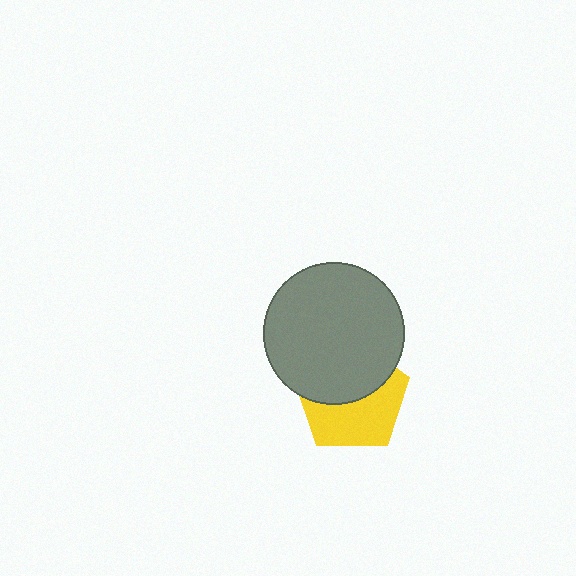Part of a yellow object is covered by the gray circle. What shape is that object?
It is a pentagon.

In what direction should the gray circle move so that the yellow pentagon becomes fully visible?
The gray circle should move up. That is the shortest direction to clear the overlap and leave the yellow pentagon fully visible.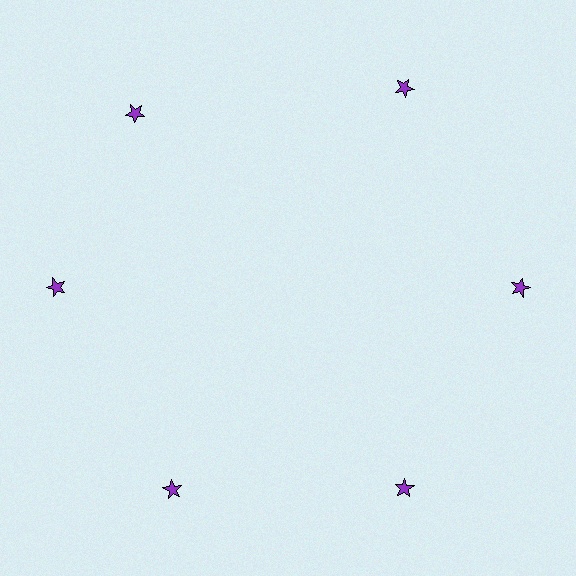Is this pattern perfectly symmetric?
No. The 6 purple stars are arranged in a ring, but one element near the 11 o'clock position is rotated out of alignment along the ring, breaking the 6-fold rotational symmetry.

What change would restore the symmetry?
The symmetry would be restored by rotating it back into even spacing with its neighbors so that all 6 stars sit at equal angles and equal distance from the center.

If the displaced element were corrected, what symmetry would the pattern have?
It would have 6-fold rotational symmetry — the pattern would map onto itself every 60 degrees.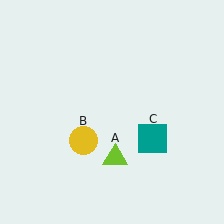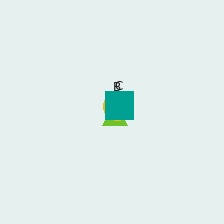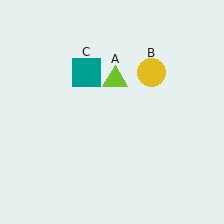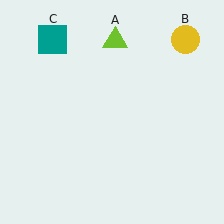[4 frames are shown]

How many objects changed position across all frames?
3 objects changed position: lime triangle (object A), yellow circle (object B), teal square (object C).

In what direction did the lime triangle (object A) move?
The lime triangle (object A) moved up.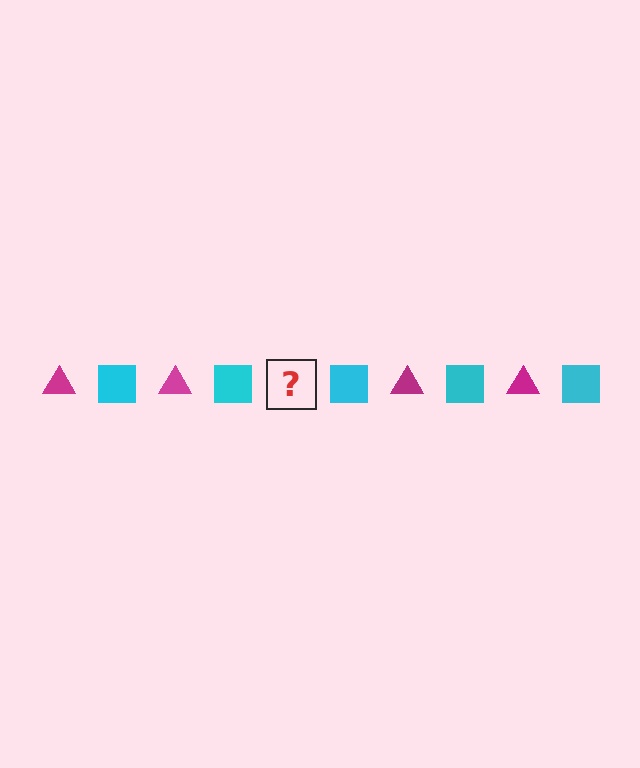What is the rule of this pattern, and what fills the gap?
The rule is that the pattern alternates between magenta triangle and cyan square. The gap should be filled with a magenta triangle.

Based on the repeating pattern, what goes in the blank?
The blank should be a magenta triangle.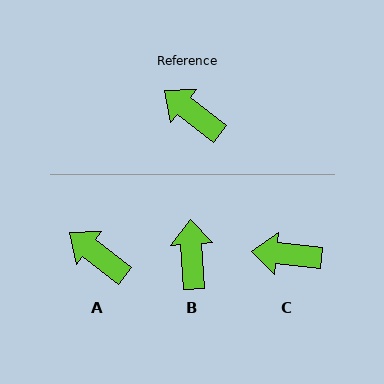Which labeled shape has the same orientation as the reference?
A.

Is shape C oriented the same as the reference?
No, it is off by about 32 degrees.